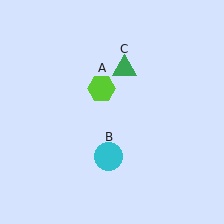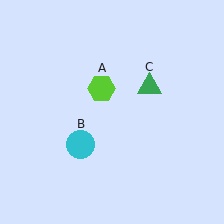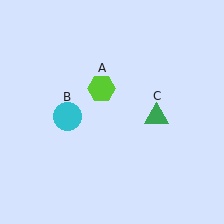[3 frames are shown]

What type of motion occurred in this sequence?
The cyan circle (object B), green triangle (object C) rotated clockwise around the center of the scene.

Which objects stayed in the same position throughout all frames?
Lime hexagon (object A) remained stationary.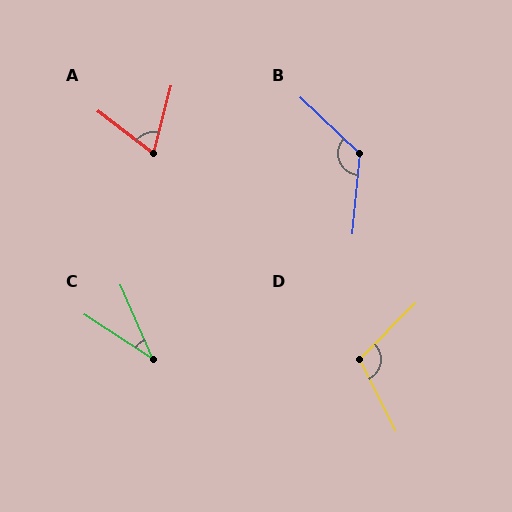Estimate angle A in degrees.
Approximately 67 degrees.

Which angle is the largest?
B, at approximately 128 degrees.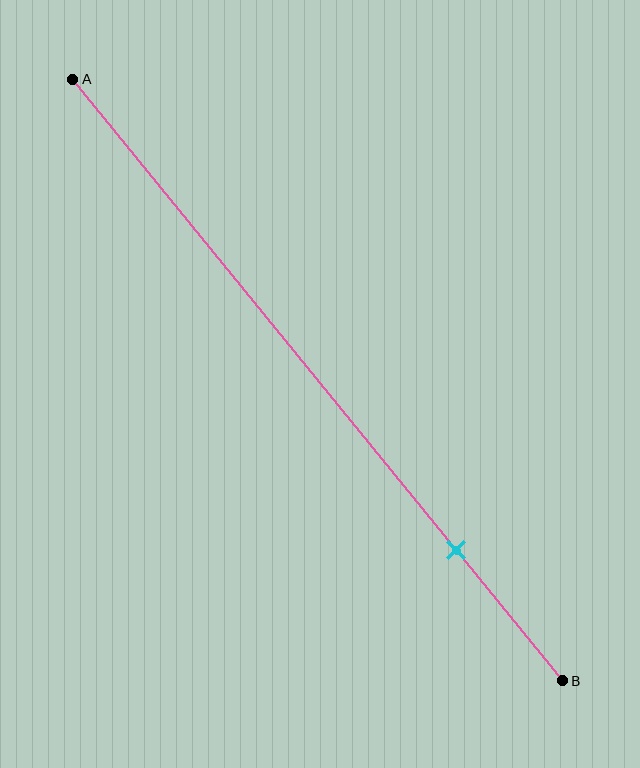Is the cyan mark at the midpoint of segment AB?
No, the mark is at about 80% from A, not at the 50% midpoint.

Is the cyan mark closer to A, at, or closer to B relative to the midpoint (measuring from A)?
The cyan mark is closer to point B than the midpoint of segment AB.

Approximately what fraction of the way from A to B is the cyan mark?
The cyan mark is approximately 80% of the way from A to B.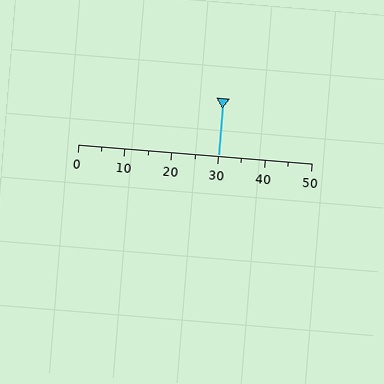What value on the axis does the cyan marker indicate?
The marker indicates approximately 30.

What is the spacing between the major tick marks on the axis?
The major ticks are spaced 10 apart.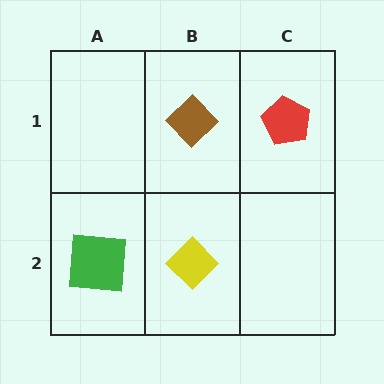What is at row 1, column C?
A red pentagon.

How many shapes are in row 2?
2 shapes.